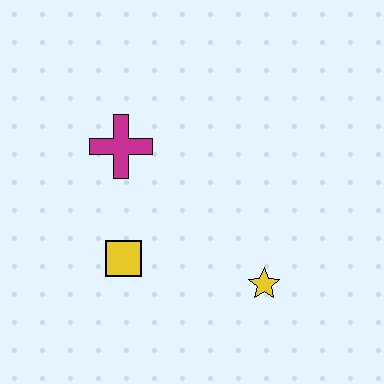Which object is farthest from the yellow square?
The yellow star is farthest from the yellow square.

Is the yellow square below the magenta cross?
Yes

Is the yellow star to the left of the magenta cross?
No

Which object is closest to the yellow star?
The yellow square is closest to the yellow star.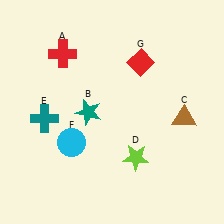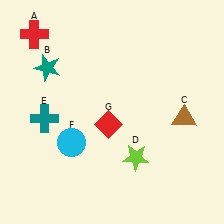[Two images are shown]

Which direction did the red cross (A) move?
The red cross (A) moved left.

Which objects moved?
The objects that moved are: the red cross (A), the teal star (B), the red diamond (G).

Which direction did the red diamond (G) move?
The red diamond (G) moved down.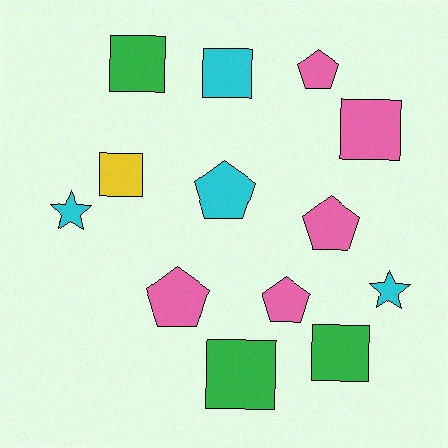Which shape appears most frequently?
Square, with 6 objects.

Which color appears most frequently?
Pink, with 5 objects.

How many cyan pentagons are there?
There is 1 cyan pentagon.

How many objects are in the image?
There are 13 objects.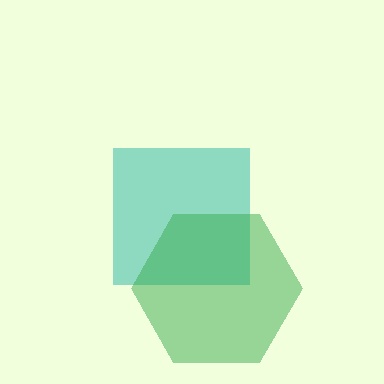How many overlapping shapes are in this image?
There are 2 overlapping shapes in the image.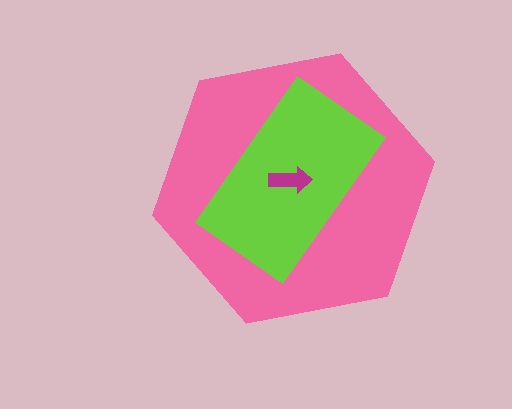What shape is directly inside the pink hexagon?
The lime rectangle.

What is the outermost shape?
The pink hexagon.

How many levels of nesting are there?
3.